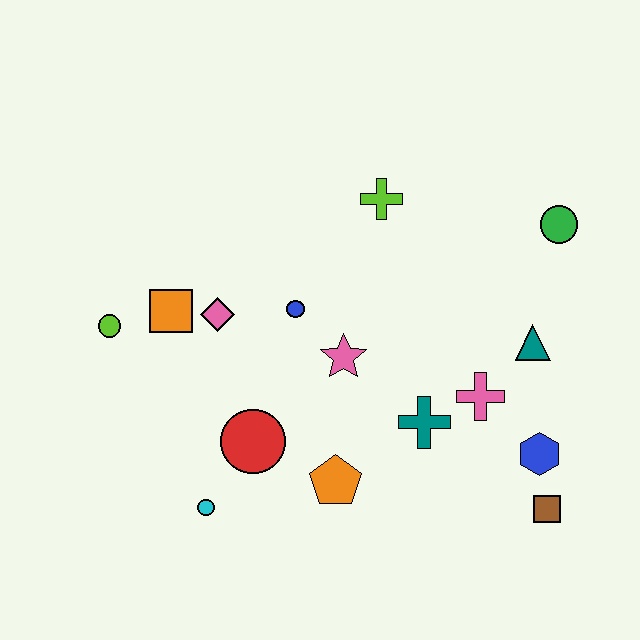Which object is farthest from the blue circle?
The brown square is farthest from the blue circle.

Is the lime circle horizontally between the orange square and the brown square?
No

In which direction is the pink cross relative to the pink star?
The pink cross is to the right of the pink star.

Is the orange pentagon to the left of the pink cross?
Yes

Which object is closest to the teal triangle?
The pink cross is closest to the teal triangle.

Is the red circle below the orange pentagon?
No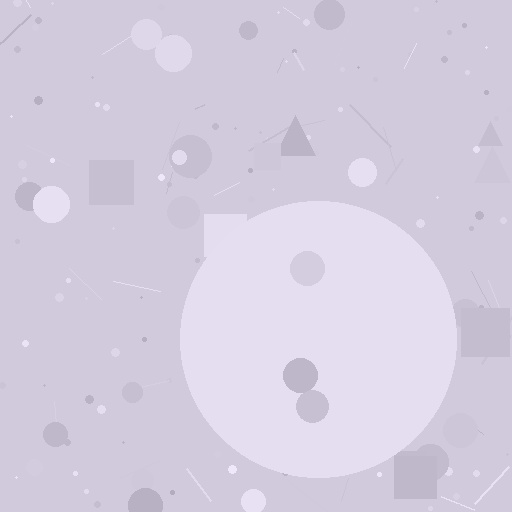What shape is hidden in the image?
A circle is hidden in the image.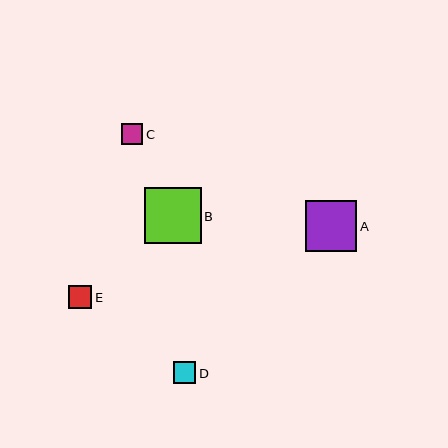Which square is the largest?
Square B is the largest with a size of approximately 57 pixels.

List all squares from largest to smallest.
From largest to smallest: B, A, E, D, C.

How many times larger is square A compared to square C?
Square A is approximately 2.4 times the size of square C.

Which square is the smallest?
Square C is the smallest with a size of approximately 22 pixels.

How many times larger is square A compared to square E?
Square A is approximately 2.2 times the size of square E.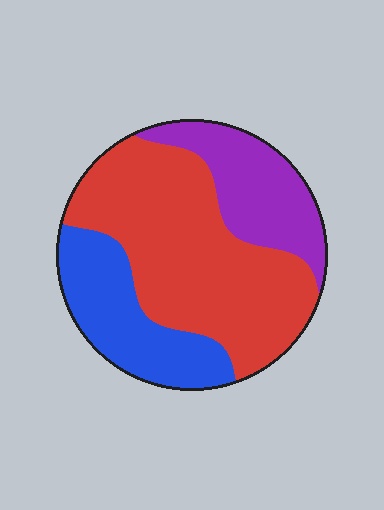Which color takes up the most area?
Red, at roughly 55%.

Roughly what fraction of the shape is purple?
Purple takes up about one fifth (1/5) of the shape.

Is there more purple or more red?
Red.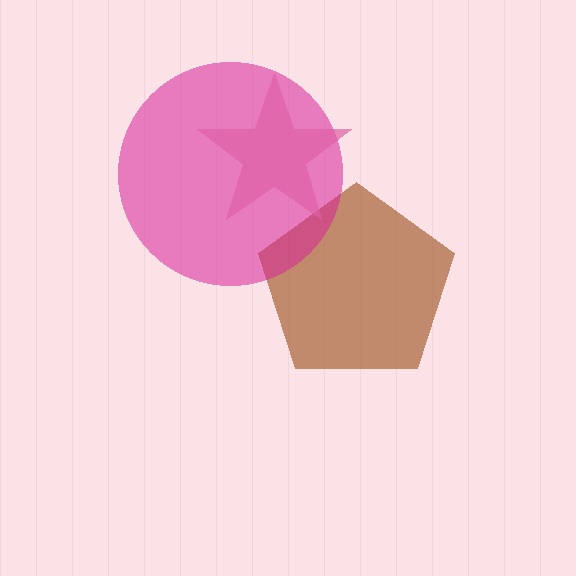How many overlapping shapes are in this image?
There are 3 overlapping shapes in the image.